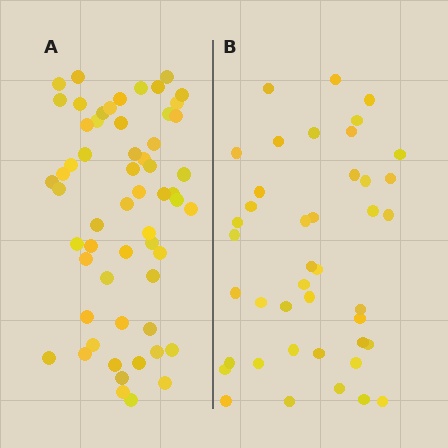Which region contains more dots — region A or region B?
Region A (the left region) has more dots.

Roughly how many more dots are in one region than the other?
Region A has approximately 15 more dots than region B.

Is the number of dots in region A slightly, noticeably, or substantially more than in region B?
Region A has noticeably more, but not dramatically so. The ratio is roughly 1.4 to 1.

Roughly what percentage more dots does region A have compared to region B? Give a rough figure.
About 40% more.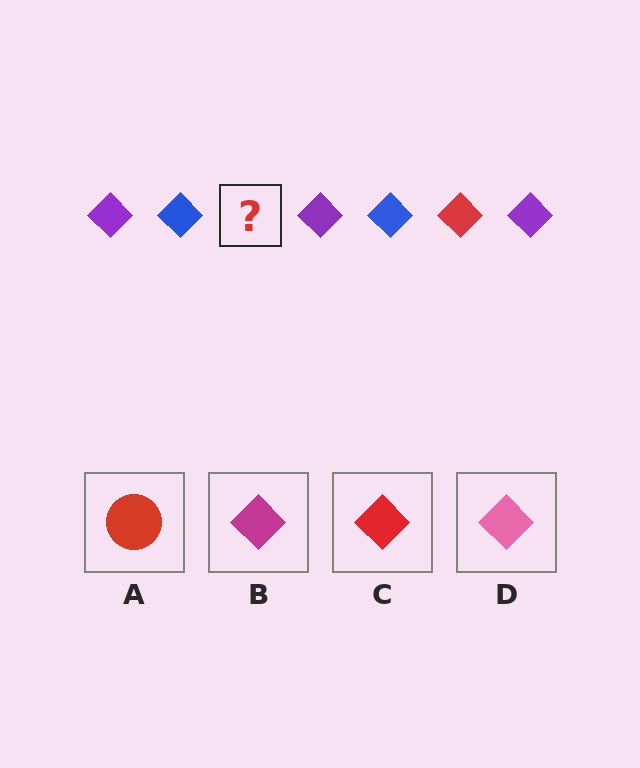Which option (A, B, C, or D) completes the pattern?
C.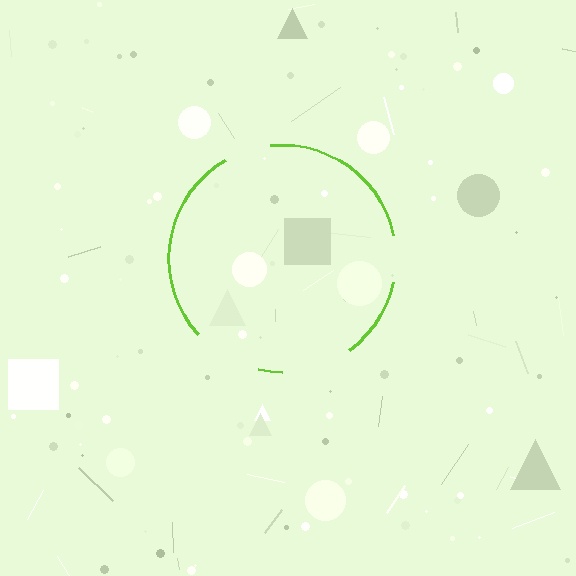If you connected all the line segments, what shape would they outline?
They would outline a circle.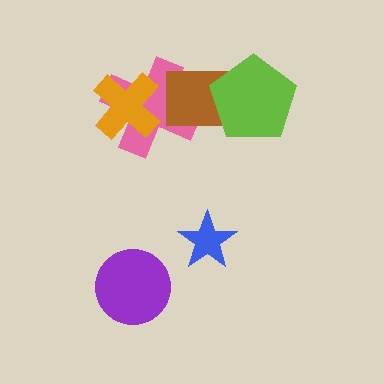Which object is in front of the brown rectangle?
The lime pentagon is in front of the brown rectangle.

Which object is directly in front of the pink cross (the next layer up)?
The orange cross is directly in front of the pink cross.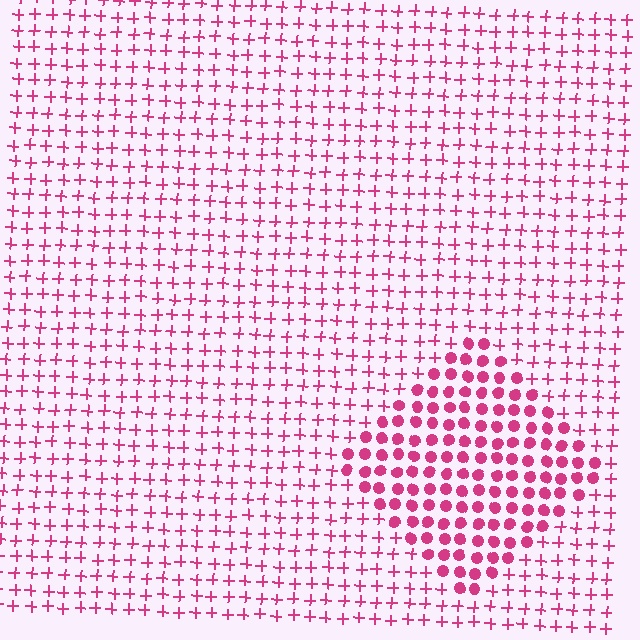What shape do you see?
I see a diamond.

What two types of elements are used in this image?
The image uses circles inside the diamond region and plus signs outside it.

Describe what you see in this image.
The image is filled with small magenta elements arranged in a uniform grid. A diamond-shaped region contains circles, while the surrounding area contains plus signs. The boundary is defined purely by the change in element shape.